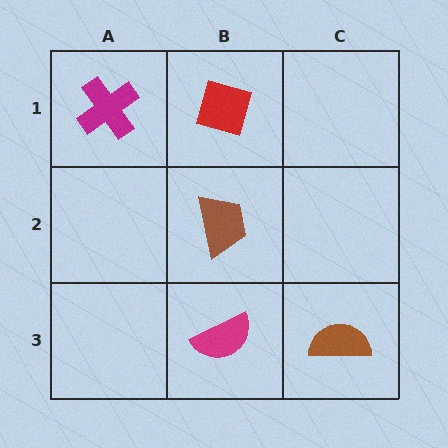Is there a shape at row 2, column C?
No, that cell is empty.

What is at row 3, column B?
A magenta semicircle.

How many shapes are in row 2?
1 shape.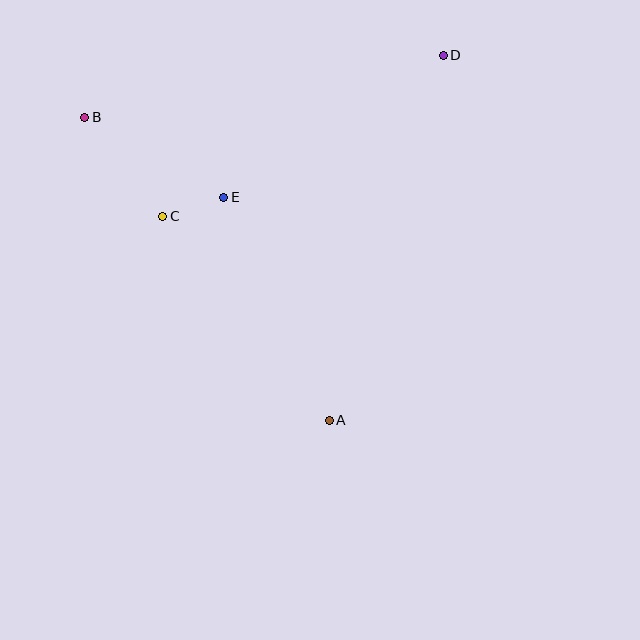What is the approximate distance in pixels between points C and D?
The distance between C and D is approximately 323 pixels.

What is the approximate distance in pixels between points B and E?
The distance between B and E is approximately 160 pixels.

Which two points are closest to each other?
Points C and E are closest to each other.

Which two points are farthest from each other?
Points A and B are farthest from each other.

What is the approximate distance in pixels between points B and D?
The distance between B and D is approximately 364 pixels.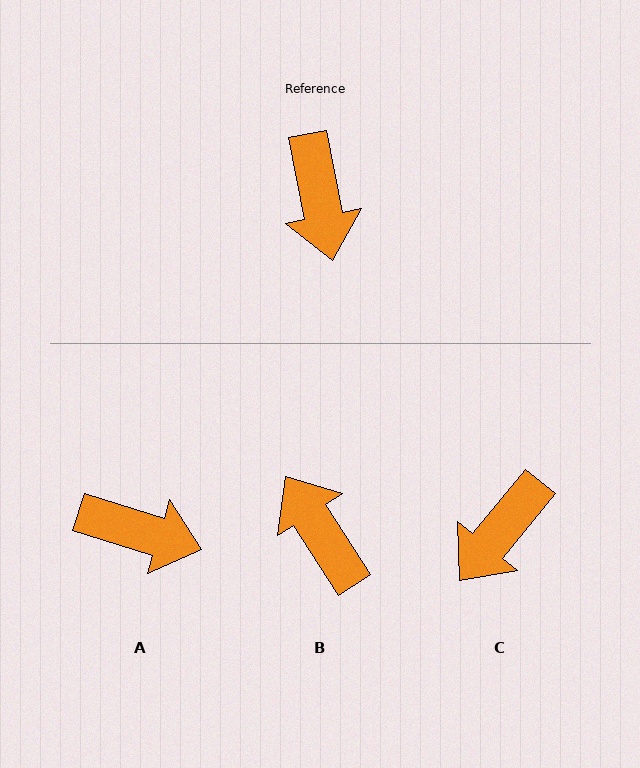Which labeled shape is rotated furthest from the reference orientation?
B, about 158 degrees away.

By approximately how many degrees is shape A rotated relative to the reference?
Approximately 62 degrees counter-clockwise.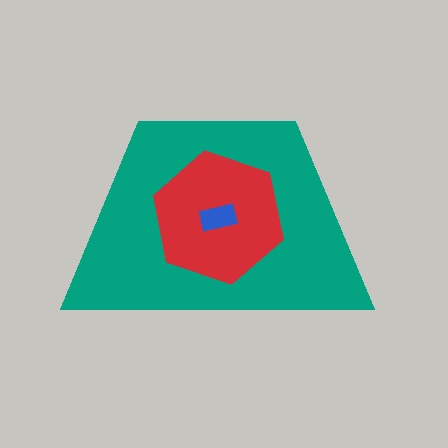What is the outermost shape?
The teal trapezoid.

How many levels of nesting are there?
3.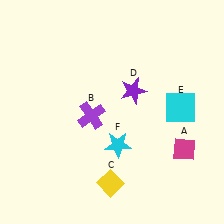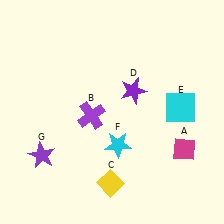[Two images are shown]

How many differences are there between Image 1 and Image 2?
There is 1 difference between the two images.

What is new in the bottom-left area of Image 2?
A purple star (G) was added in the bottom-left area of Image 2.